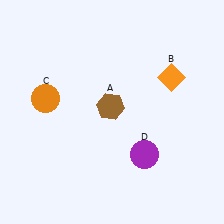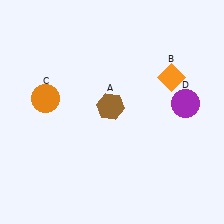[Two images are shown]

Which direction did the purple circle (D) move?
The purple circle (D) moved up.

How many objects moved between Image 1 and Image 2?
1 object moved between the two images.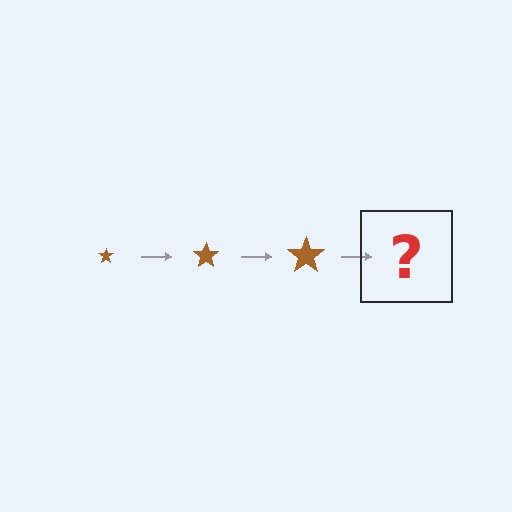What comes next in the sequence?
The next element should be a brown star, larger than the previous one.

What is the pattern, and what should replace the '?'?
The pattern is that the star gets progressively larger each step. The '?' should be a brown star, larger than the previous one.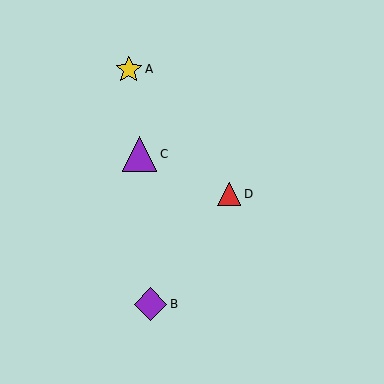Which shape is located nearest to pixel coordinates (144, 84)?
The yellow star (labeled A) at (129, 69) is nearest to that location.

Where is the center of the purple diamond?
The center of the purple diamond is at (150, 304).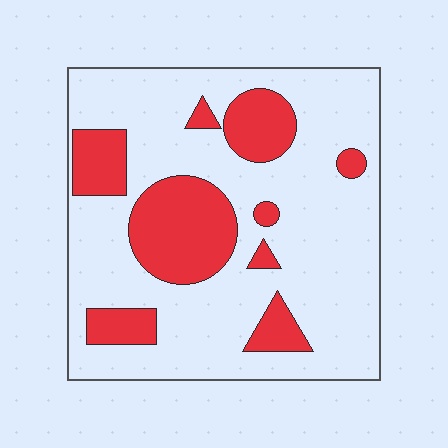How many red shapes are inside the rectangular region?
9.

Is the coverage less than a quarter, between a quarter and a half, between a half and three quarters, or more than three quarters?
Between a quarter and a half.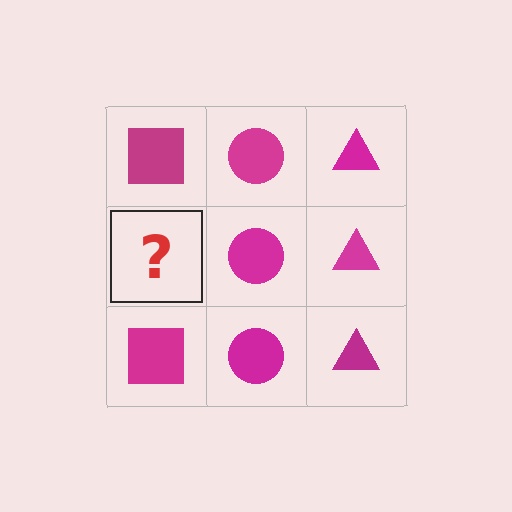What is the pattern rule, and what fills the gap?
The rule is that each column has a consistent shape. The gap should be filled with a magenta square.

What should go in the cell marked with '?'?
The missing cell should contain a magenta square.